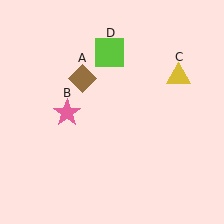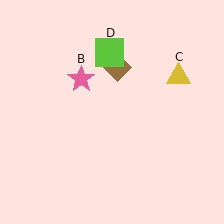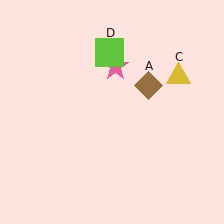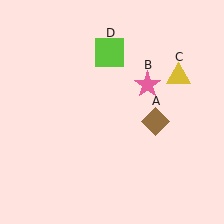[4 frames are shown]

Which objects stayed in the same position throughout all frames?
Yellow triangle (object C) and lime square (object D) remained stationary.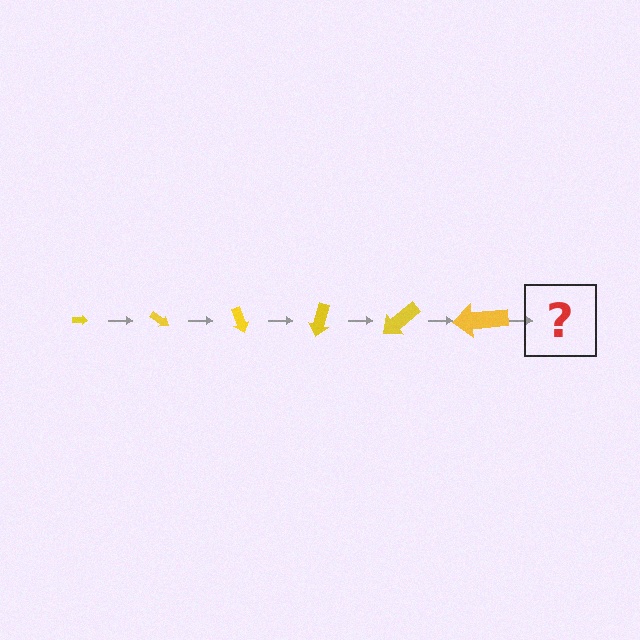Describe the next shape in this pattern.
It should be an arrow, larger than the previous one and rotated 210 degrees from the start.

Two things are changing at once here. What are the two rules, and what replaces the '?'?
The two rules are that the arrow grows larger each step and it rotates 35 degrees each step. The '?' should be an arrow, larger than the previous one and rotated 210 degrees from the start.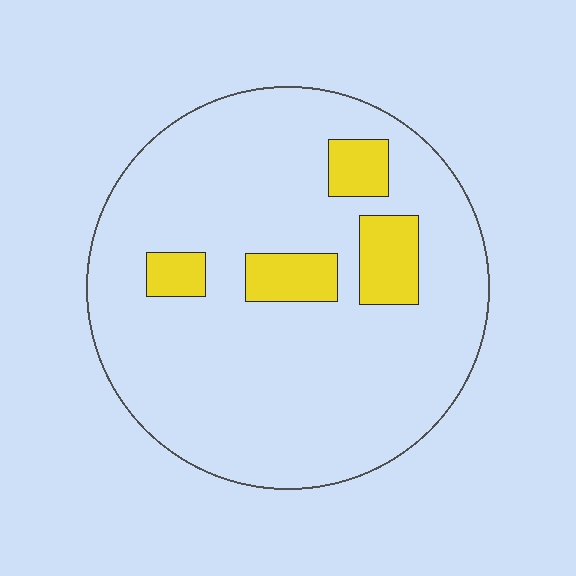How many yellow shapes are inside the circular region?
4.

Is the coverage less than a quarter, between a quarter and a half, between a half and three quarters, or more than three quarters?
Less than a quarter.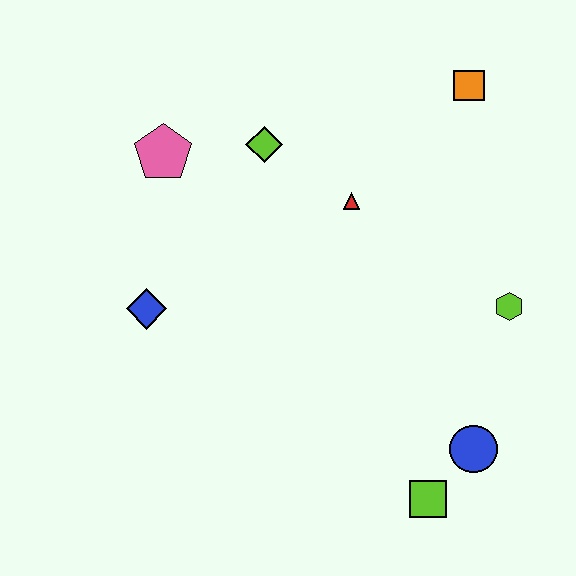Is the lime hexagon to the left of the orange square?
No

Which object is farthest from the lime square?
The pink pentagon is farthest from the lime square.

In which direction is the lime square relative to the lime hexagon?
The lime square is below the lime hexagon.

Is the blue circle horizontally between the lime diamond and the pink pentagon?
No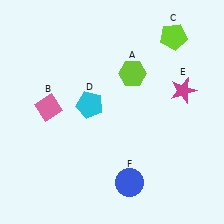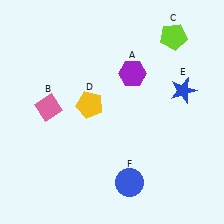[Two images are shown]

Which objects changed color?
A changed from lime to purple. D changed from cyan to yellow. E changed from magenta to blue.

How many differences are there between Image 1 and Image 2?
There are 3 differences between the two images.